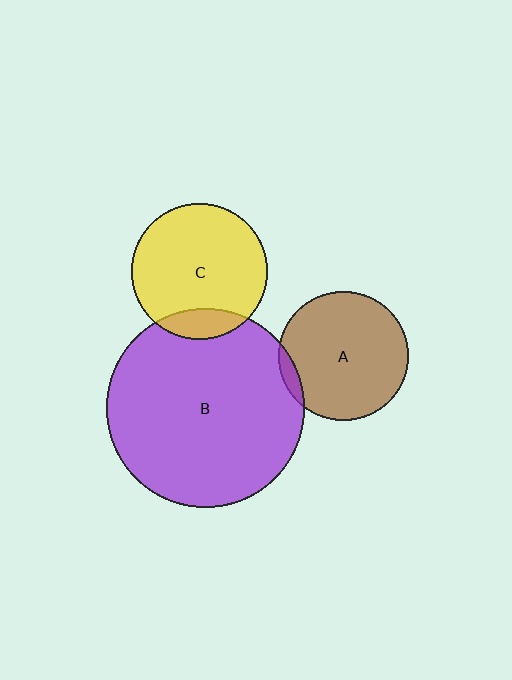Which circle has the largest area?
Circle B (purple).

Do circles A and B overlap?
Yes.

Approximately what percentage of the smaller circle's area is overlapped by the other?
Approximately 5%.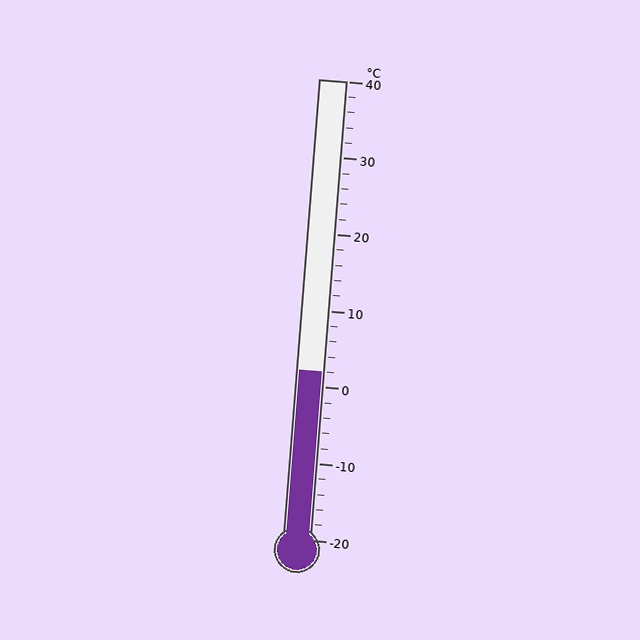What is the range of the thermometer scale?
The thermometer scale ranges from -20°C to 40°C.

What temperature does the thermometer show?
The thermometer shows approximately 2°C.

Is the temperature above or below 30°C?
The temperature is below 30°C.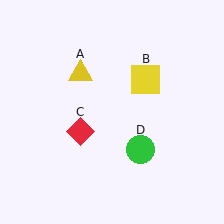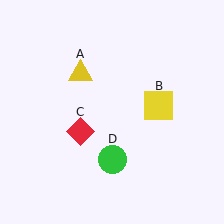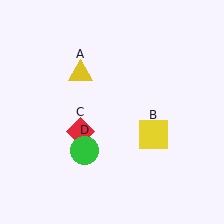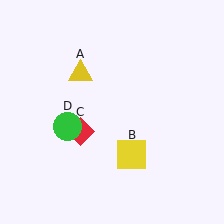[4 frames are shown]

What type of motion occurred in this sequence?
The yellow square (object B), green circle (object D) rotated clockwise around the center of the scene.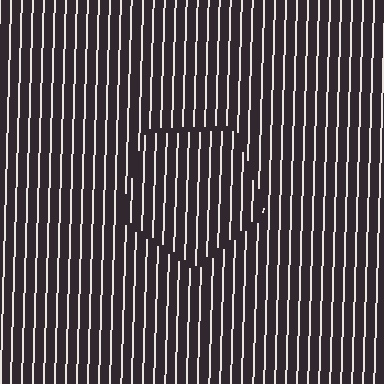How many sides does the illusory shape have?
5 sides — the line-ends trace a pentagon.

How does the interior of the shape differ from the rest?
The interior of the shape contains the same grating, shifted by half a period — the contour is defined by the phase discontinuity where line-ends from the inner and outer gratings abut.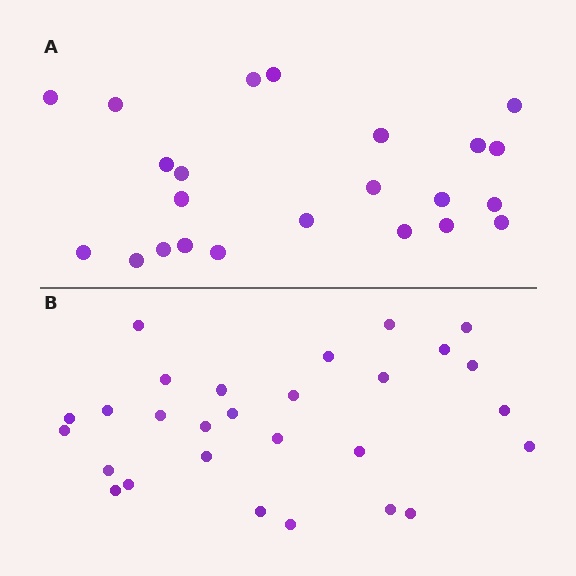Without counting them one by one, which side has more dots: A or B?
Region B (the bottom region) has more dots.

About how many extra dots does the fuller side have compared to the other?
Region B has about 5 more dots than region A.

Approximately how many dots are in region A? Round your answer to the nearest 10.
About 20 dots. (The exact count is 23, which rounds to 20.)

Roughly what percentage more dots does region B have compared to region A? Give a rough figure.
About 20% more.